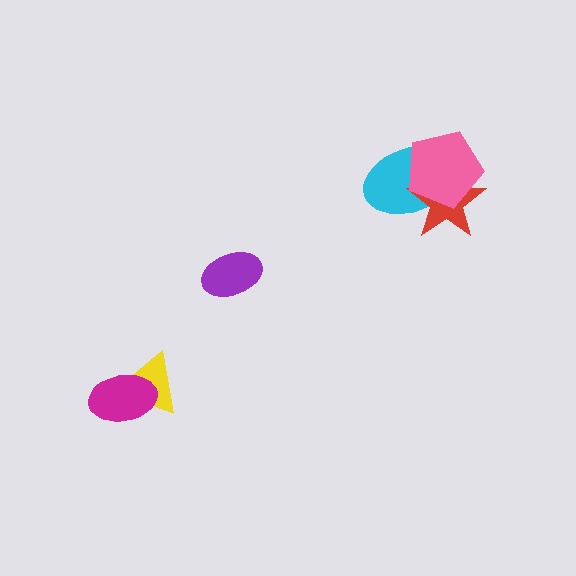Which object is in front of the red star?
The pink pentagon is in front of the red star.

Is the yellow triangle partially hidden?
Yes, it is partially covered by another shape.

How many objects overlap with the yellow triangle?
1 object overlaps with the yellow triangle.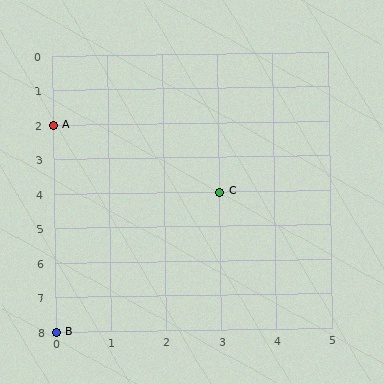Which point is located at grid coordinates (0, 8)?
Point B is at (0, 8).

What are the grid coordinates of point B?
Point B is at grid coordinates (0, 8).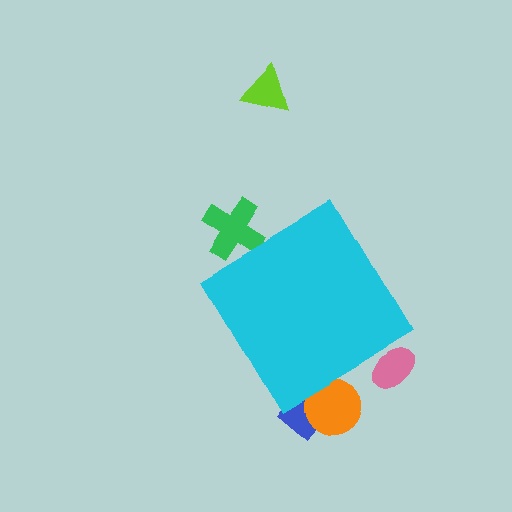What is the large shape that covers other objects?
A cyan diamond.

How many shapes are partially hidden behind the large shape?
4 shapes are partially hidden.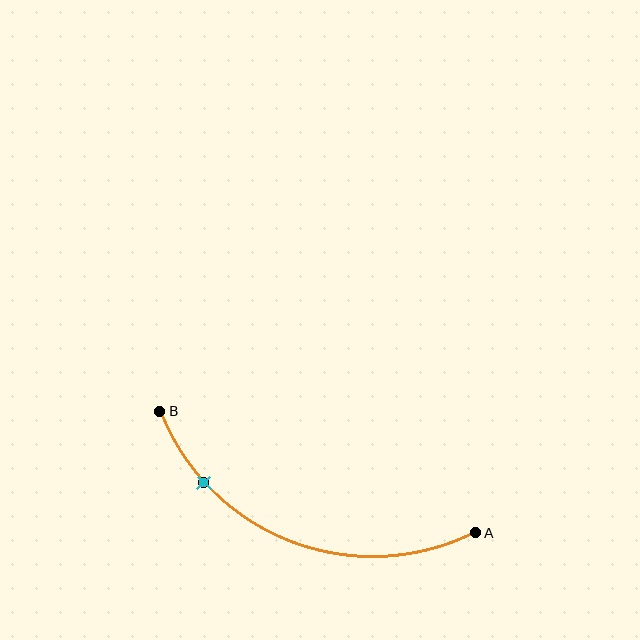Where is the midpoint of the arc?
The arc midpoint is the point on the curve farthest from the straight line joining A and B. It sits below that line.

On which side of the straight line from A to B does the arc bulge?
The arc bulges below the straight line connecting A and B.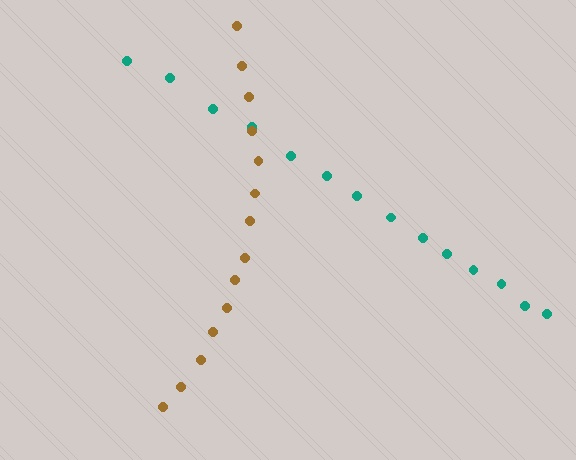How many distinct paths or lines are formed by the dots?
There are 2 distinct paths.